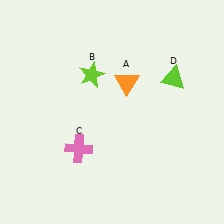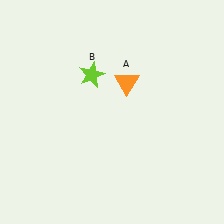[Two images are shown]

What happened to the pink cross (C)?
The pink cross (C) was removed in Image 2. It was in the bottom-left area of Image 1.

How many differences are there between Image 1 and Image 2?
There are 2 differences between the two images.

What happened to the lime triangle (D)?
The lime triangle (D) was removed in Image 2. It was in the top-right area of Image 1.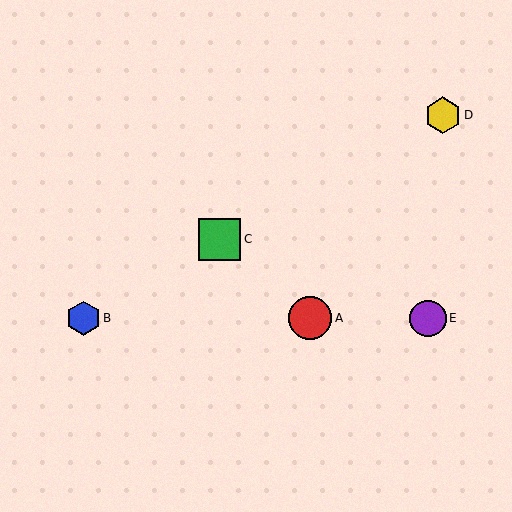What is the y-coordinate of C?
Object C is at y≈239.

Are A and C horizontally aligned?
No, A is at y≈318 and C is at y≈239.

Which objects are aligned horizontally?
Objects A, B, E are aligned horizontally.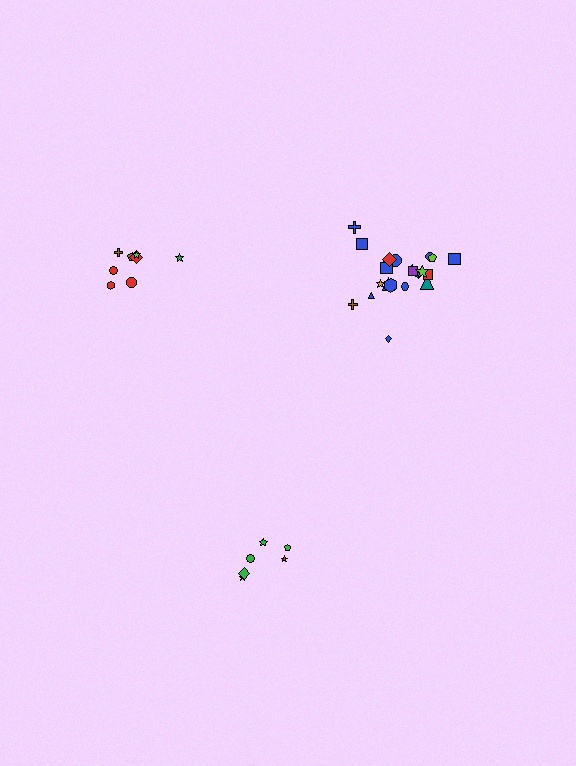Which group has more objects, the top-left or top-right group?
The top-right group.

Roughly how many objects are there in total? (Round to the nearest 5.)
Roughly 35 objects in total.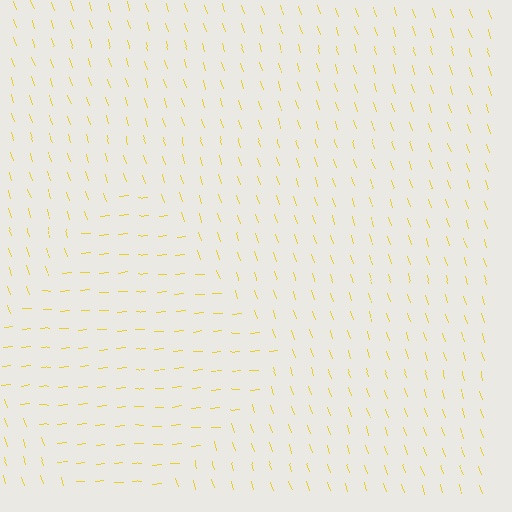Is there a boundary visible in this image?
Yes, there is a texture boundary formed by a change in line orientation.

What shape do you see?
I see a diamond.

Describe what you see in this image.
The image is filled with small yellow line segments. A diamond region in the image has lines oriented differently from the surrounding lines, creating a visible texture boundary.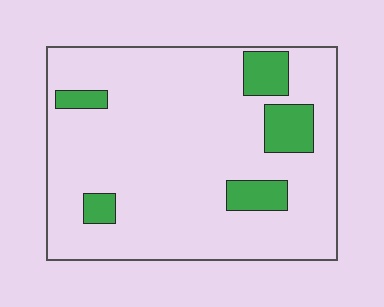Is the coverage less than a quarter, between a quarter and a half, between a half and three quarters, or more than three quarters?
Less than a quarter.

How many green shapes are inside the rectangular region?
5.